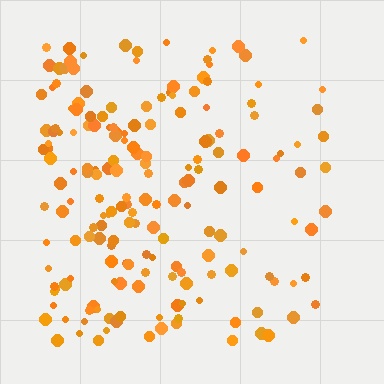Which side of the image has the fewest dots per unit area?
The right.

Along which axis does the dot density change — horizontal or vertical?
Horizontal.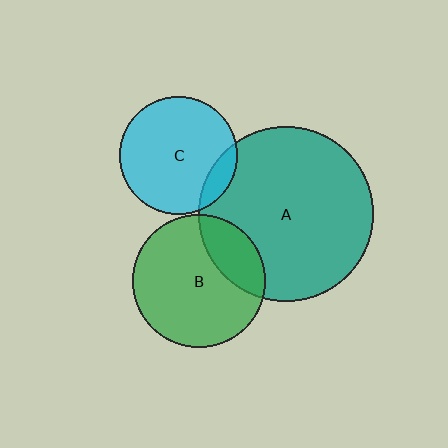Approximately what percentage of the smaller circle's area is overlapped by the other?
Approximately 10%.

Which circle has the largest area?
Circle A (teal).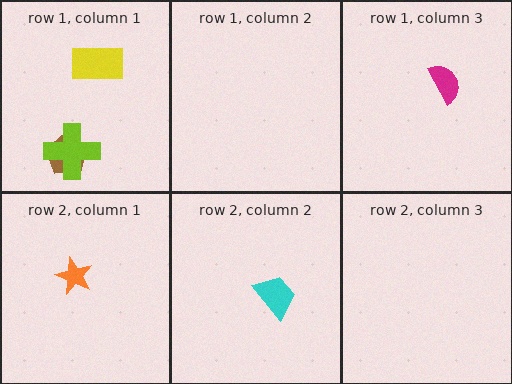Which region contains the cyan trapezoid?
The row 2, column 2 region.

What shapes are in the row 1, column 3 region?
The magenta semicircle.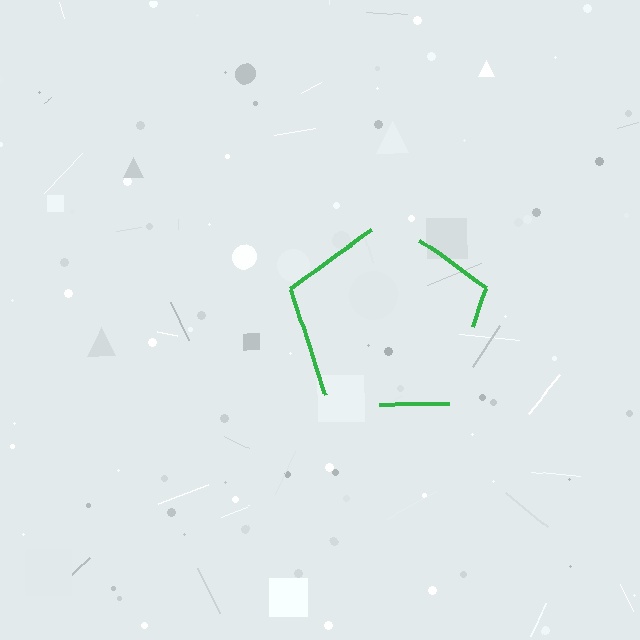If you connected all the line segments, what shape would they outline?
They would outline a pentagon.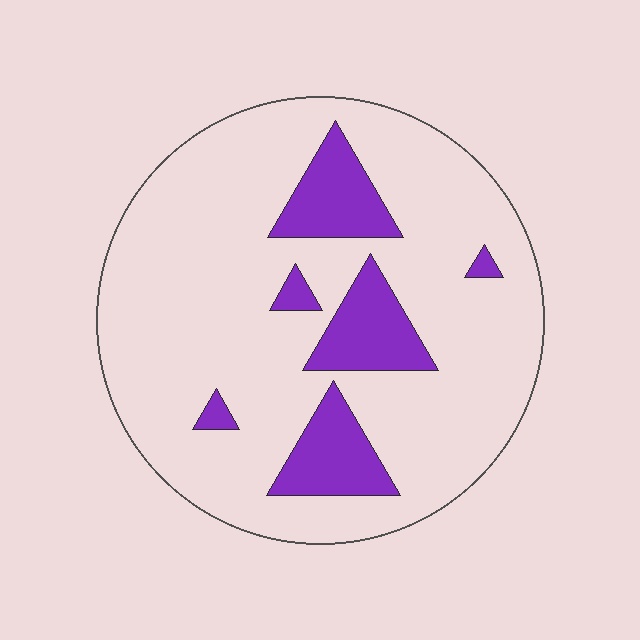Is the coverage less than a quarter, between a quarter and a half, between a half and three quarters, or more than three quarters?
Less than a quarter.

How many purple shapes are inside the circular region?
6.